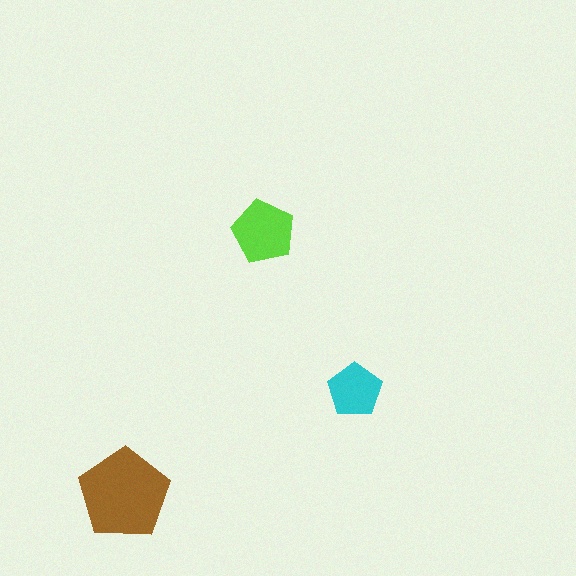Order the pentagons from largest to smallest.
the brown one, the lime one, the cyan one.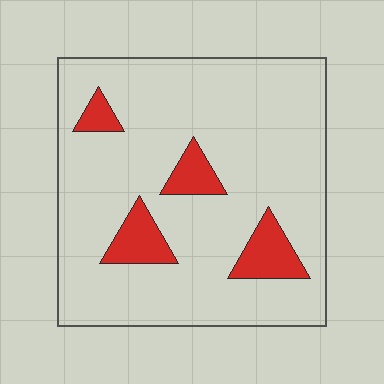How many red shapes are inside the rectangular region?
4.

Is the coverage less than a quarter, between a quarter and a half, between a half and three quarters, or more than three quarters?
Less than a quarter.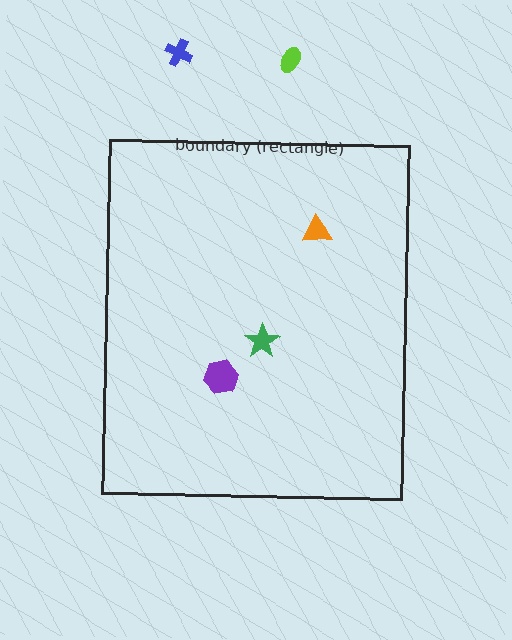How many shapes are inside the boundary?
3 inside, 2 outside.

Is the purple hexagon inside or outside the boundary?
Inside.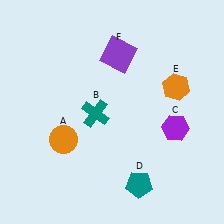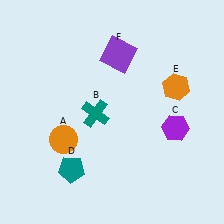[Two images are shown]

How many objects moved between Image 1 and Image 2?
1 object moved between the two images.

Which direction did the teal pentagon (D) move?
The teal pentagon (D) moved left.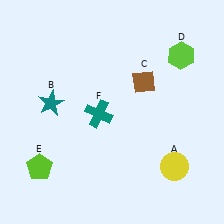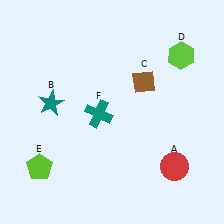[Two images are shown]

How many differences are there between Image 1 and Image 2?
There is 1 difference between the two images.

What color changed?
The circle (A) changed from yellow in Image 1 to red in Image 2.